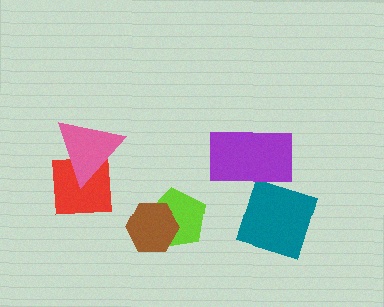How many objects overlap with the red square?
1 object overlaps with the red square.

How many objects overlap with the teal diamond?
1 object overlaps with the teal diamond.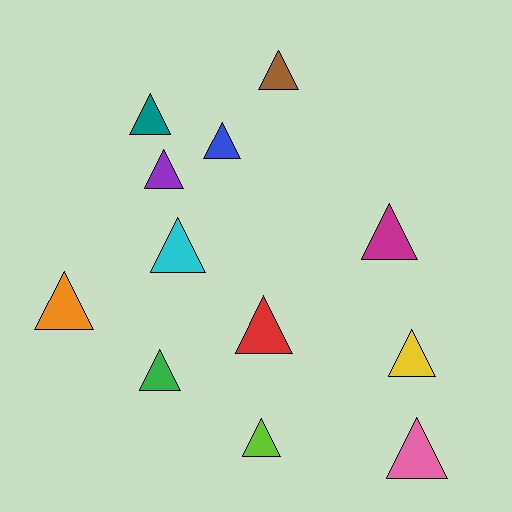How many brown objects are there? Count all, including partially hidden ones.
There is 1 brown object.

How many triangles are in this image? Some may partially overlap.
There are 12 triangles.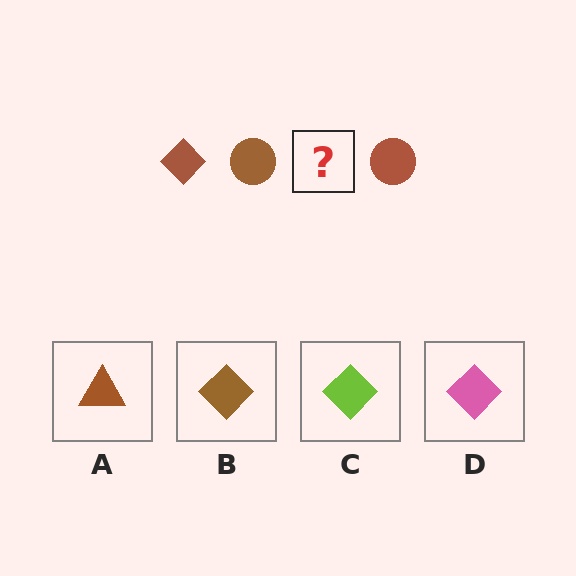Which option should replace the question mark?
Option B.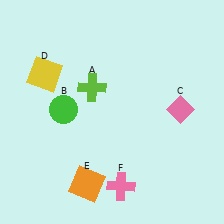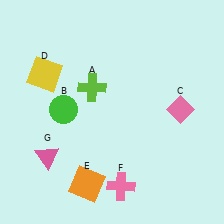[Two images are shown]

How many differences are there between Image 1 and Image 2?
There is 1 difference between the two images.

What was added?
A pink triangle (G) was added in Image 2.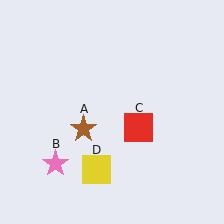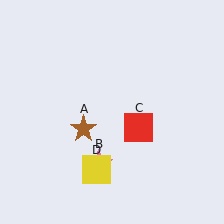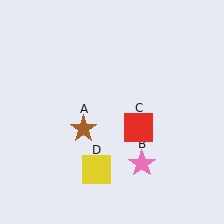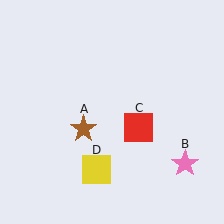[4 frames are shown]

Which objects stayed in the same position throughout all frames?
Brown star (object A) and red square (object C) and yellow square (object D) remained stationary.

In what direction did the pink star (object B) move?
The pink star (object B) moved right.